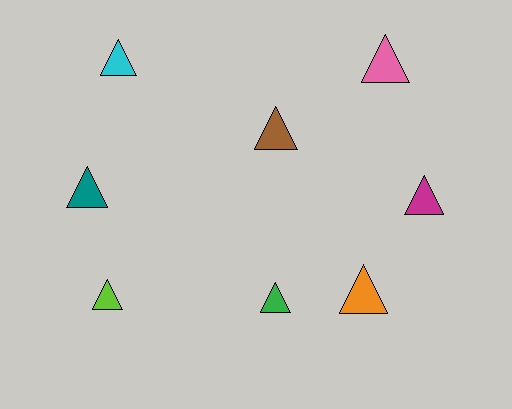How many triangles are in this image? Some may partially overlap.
There are 8 triangles.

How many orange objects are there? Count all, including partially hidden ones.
There is 1 orange object.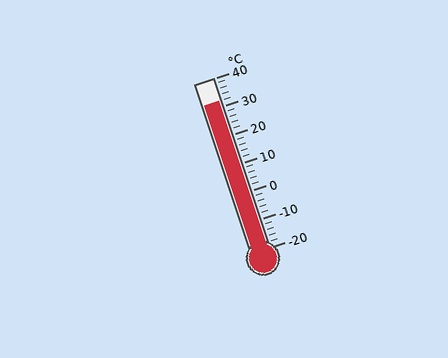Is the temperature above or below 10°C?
The temperature is above 10°C.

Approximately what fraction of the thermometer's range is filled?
The thermometer is filled to approximately 85% of its range.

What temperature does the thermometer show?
The thermometer shows approximately 32°C.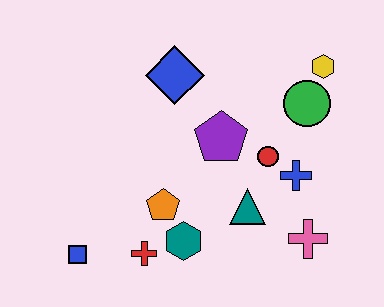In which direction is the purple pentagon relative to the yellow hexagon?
The purple pentagon is to the left of the yellow hexagon.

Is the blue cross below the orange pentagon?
No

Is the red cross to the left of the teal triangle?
Yes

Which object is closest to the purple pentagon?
The red circle is closest to the purple pentagon.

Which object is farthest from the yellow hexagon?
The blue square is farthest from the yellow hexagon.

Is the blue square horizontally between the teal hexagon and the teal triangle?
No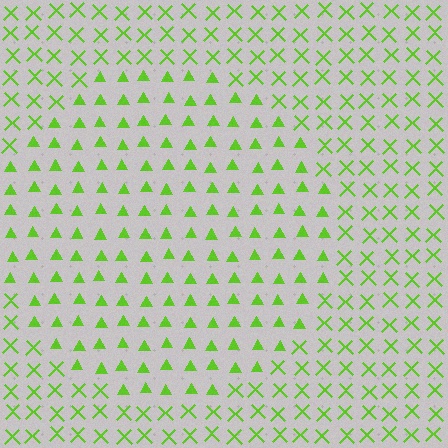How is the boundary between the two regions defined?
The boundary is defined by a change in element shape: triangles inside vs. X marks outside. All elements share the same color and spacing.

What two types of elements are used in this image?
The image uses triangles inside the circle region and X marks outside it.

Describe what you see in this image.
The image is filled with small lime elements arranged in a uniform grid. A circle-shaped region contains triangles, while the surrounding area contains X marks. The boundary is defined purely by the change in element shape.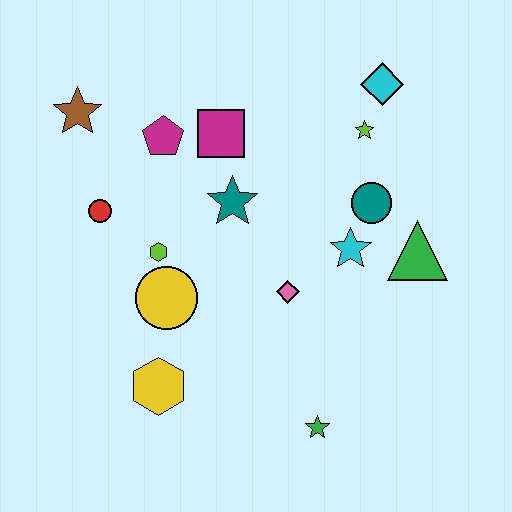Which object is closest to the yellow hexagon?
The yellow circle is closest to the yellow hexagon.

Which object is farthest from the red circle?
The green triangle is farthest from the red circle.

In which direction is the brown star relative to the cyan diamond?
The brown star is to the left of the cyan diamond.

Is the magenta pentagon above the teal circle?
Yes